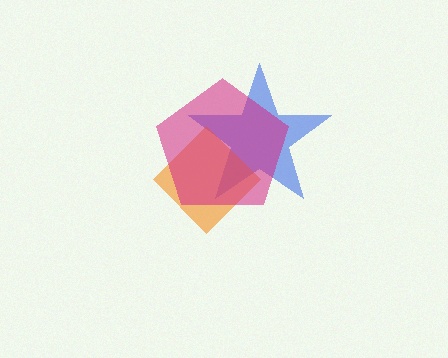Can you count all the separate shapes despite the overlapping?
Yes, there are 3 separate shapes.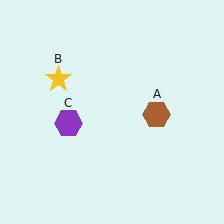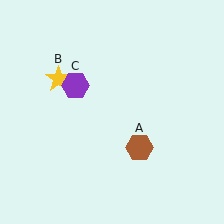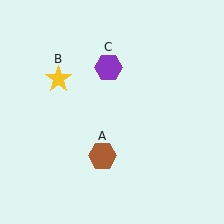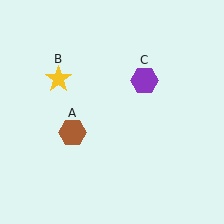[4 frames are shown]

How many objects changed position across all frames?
2 objects changed position: brown hexagon (object A), purple hexagon (object C).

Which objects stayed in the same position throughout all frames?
Yellow star (object B) remained stationary.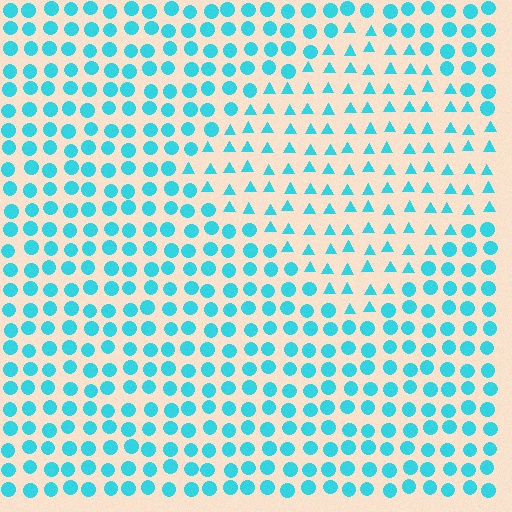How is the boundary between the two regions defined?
The boundary is defined by a change in element shape: triangles inside vs. circles outside. All elements share the same color and spacing.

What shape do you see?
I see a diamond.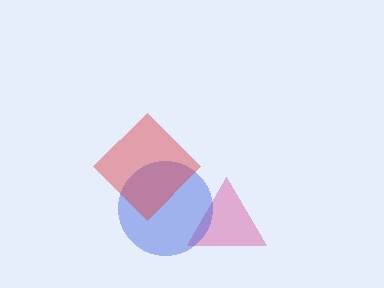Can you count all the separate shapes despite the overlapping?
Yes, there are 3 separate shapes.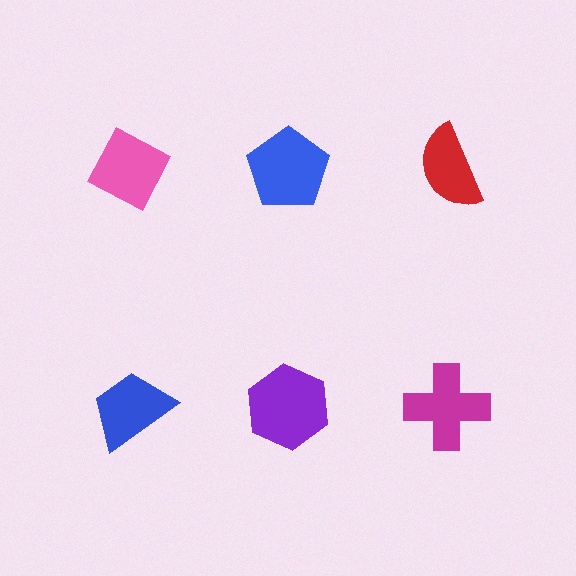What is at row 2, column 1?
A blue trapezoid.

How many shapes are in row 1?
3 shapes.